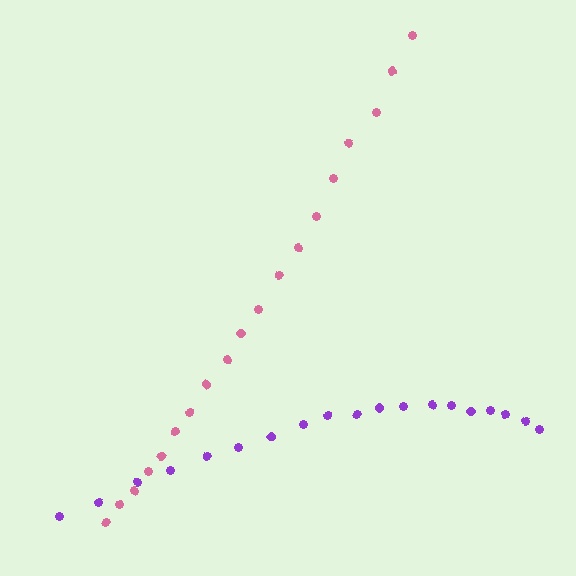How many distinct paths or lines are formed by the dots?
There are 2 distinct paths.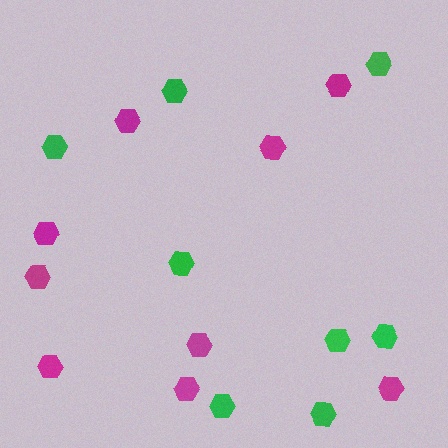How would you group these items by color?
There are 2 groups: one group of magenta hexagons (9) and one group of green hexagons (8).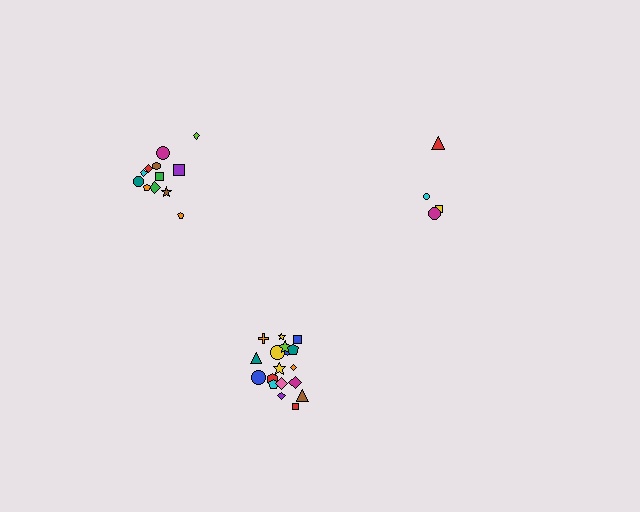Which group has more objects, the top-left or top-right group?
The top-left group.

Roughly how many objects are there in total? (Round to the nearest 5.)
Roughly 35 objects in total.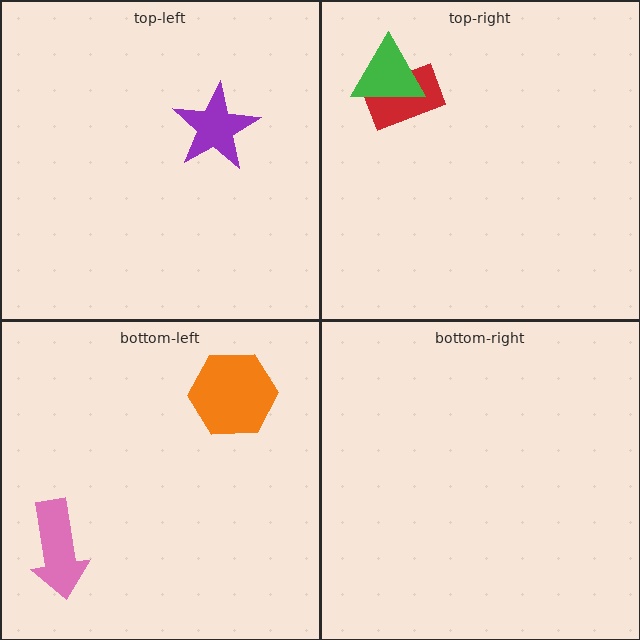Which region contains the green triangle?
The top-right region.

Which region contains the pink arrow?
The bottom-left region.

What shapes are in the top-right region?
The red rectangle, the green triangle.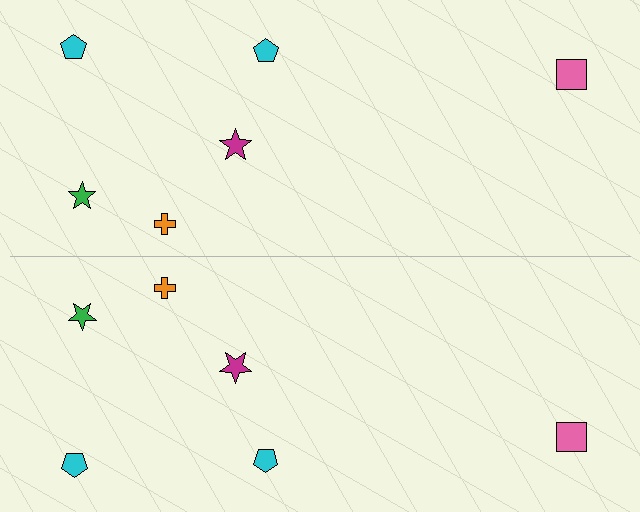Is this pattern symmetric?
Yes, this pattern has bilateral (reflection) symmetry.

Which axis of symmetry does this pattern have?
The pattern has a horizontal axis of symmetry running through the center of the image.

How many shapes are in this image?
There are 12 shapes in this image.